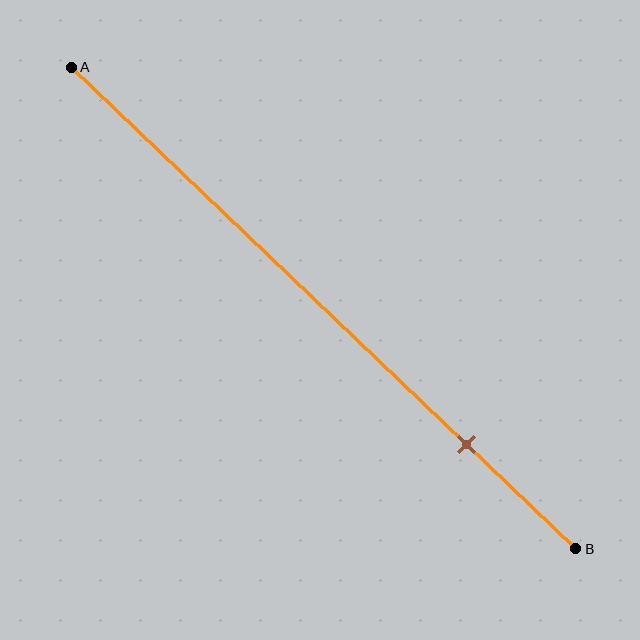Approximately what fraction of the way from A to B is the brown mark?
The brown mark is approximately 80% of the way from A to B.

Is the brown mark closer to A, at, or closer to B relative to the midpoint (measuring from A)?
The brown mark is closer to point B than the midpoint of segment AB.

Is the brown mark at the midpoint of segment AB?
No, the mark is at about 80% from A, not at the 50% midpoint.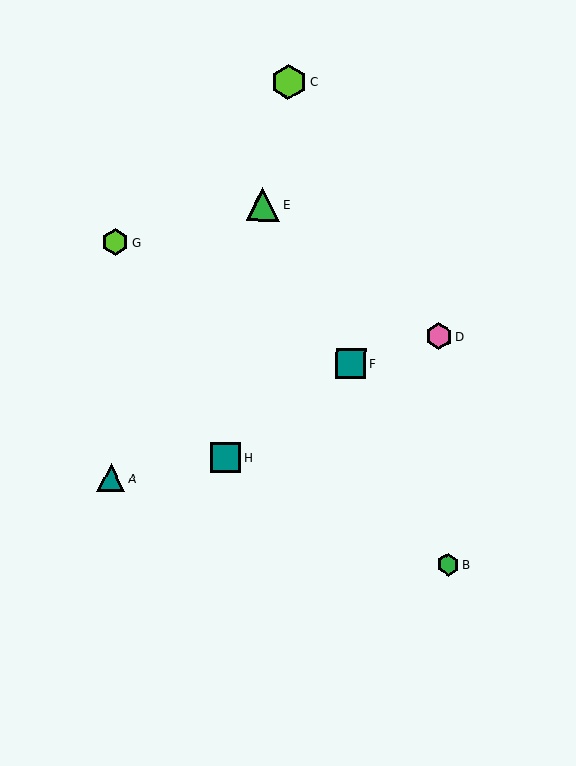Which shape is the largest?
The lime hexagon (labeled C) is the largest.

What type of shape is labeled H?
Shape H is a teal square.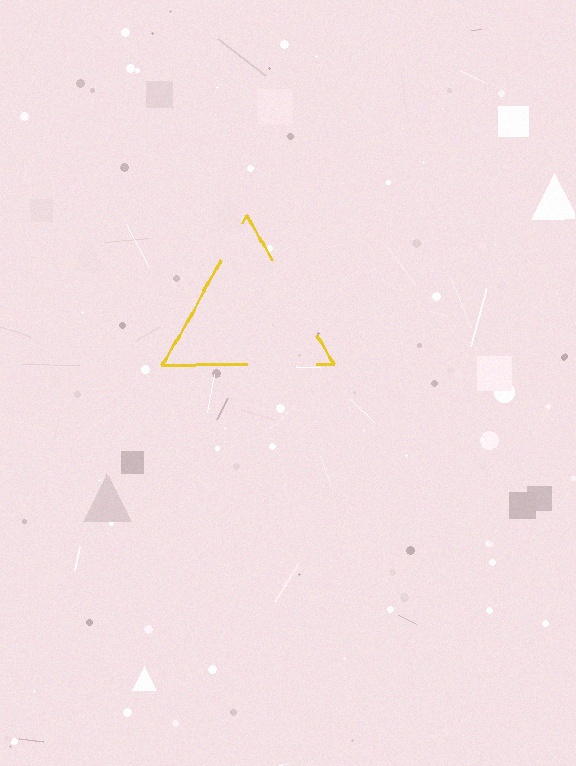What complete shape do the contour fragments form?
The contour fragments form a triangle.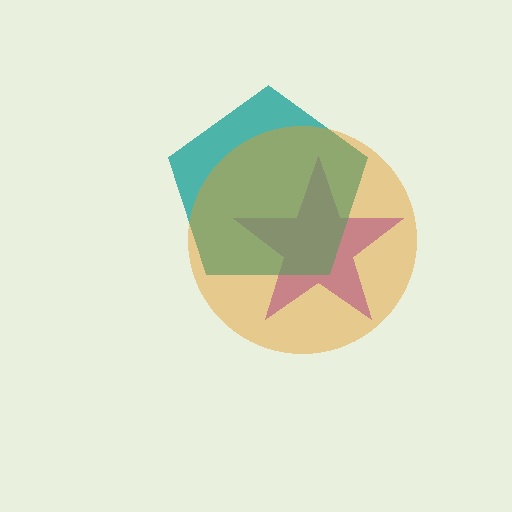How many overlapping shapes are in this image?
There are 3 overlapping shapes in the image.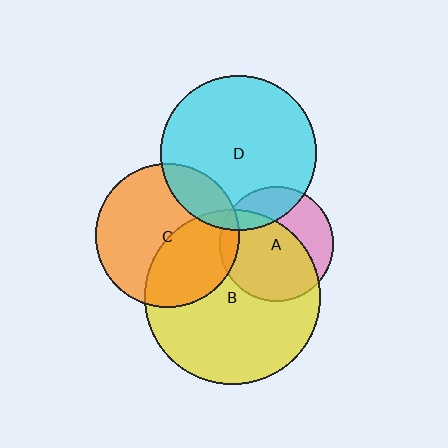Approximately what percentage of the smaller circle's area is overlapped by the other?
Approximately 65%.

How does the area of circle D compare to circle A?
Approximately 1.8 times.